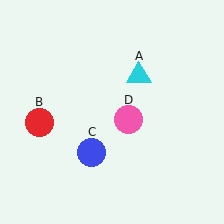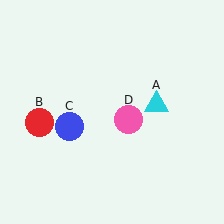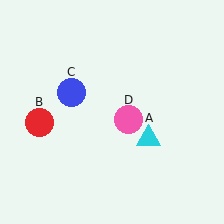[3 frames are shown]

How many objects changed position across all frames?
2 objects changed position: cyan triangle (object A), blue circle (object C).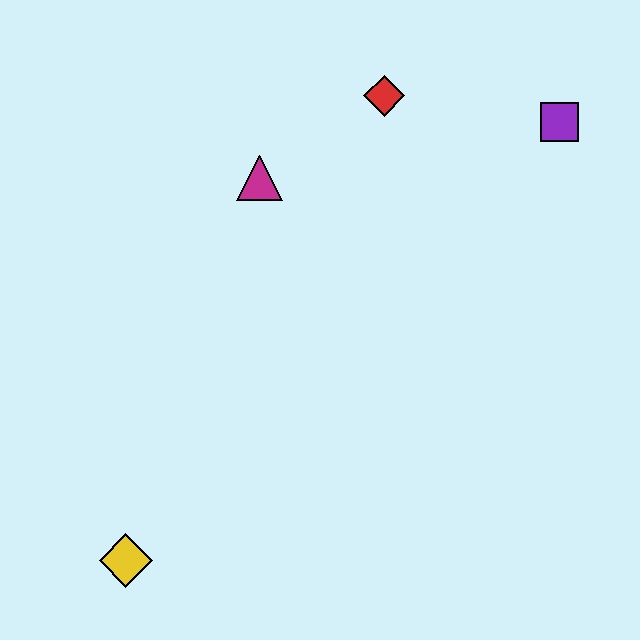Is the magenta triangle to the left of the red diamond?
Yes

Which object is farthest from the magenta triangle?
The yellow diamond is farthest from the magenta triangle.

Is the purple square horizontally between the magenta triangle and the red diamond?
No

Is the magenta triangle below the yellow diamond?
No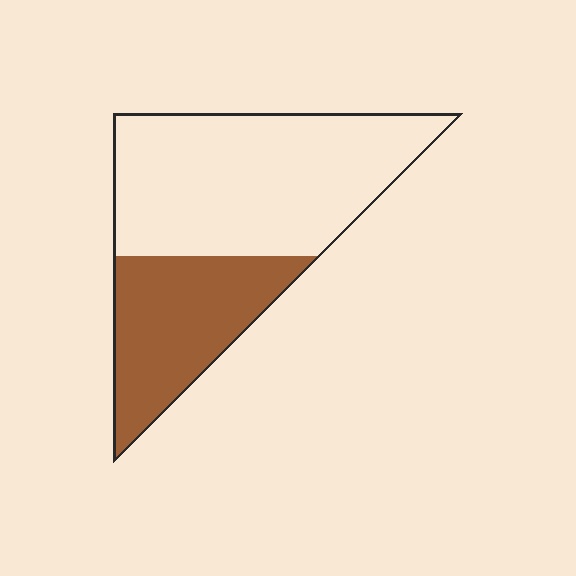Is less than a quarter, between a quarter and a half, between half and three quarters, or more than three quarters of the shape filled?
Between a quarter and a half.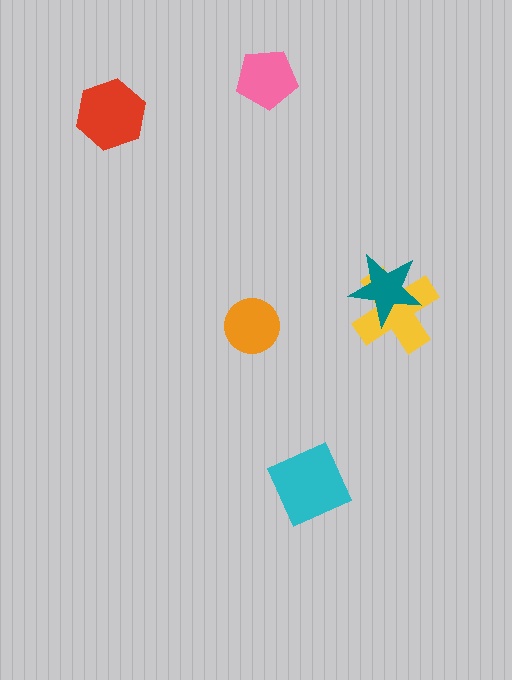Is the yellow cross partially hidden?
Yes, it is partially covered by another shape.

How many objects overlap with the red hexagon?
0 objects overlap with the red hexagon.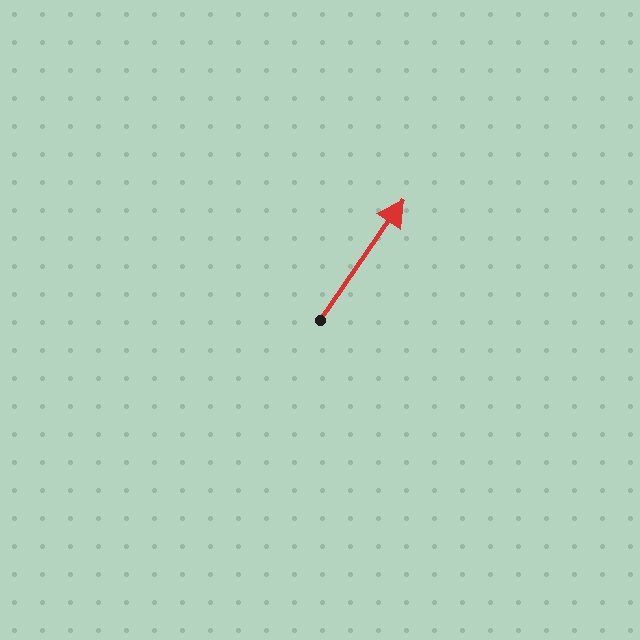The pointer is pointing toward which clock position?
Roughly 1 o'clock.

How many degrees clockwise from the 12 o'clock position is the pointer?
Approximately 35 degrees.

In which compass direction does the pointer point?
Northeast.